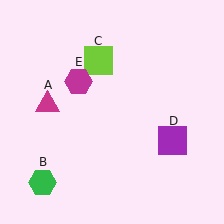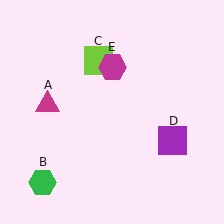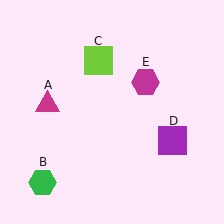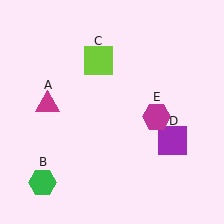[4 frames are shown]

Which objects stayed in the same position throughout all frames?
Magenta triangle (object A) and green hexagon (object B) and lime square (object C) and purple square (object D) remained stationary.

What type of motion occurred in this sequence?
The magenta hexagon (object E) rotated clockwise around the center of the scene.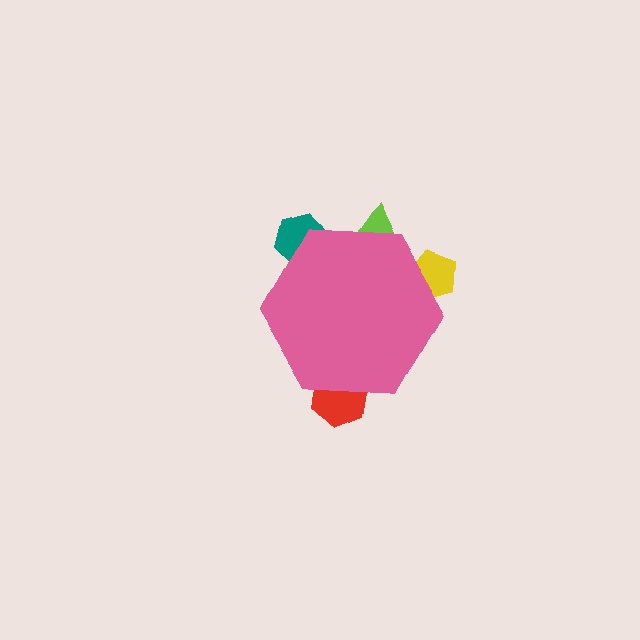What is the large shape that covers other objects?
A pink hexagon.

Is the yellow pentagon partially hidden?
Yes, the yellow pentagon is partially hidden behind the pink hexagon.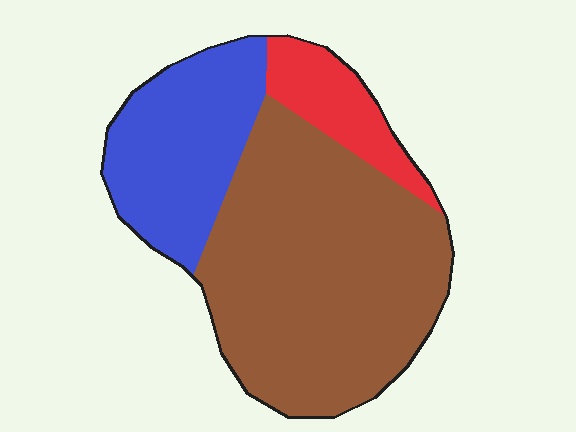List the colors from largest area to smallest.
From largest to smallest: brown, blue, red.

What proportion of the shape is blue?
Blue takes up between a sixth and a third of the shape.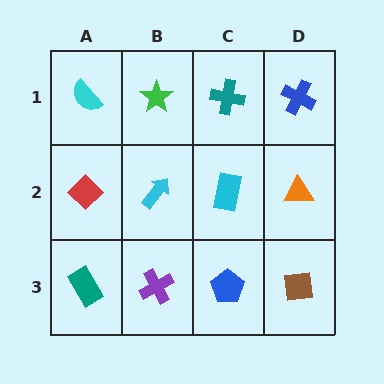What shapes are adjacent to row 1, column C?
A cyan rectangle (row 2, column C), a green star (row 1, column B), a blue cross (row 1, column D).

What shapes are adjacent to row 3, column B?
A cyan arrow (row 2, column B), a teal rectangle (row 3, column A), a blue pentagon (row 3, column C).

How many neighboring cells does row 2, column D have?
3.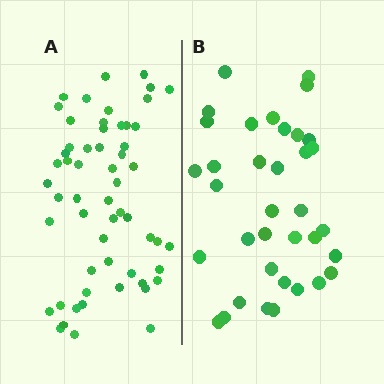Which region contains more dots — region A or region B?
Region A (the left region) has more dots.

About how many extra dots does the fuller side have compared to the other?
Region A has approximately 20 more dots than region B.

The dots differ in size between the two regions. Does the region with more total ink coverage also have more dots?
No. Region B has more total ink coverage because its dots are larger, but region A actually contains more individual dots. Total area can be misleading — the number of items is what matters here.